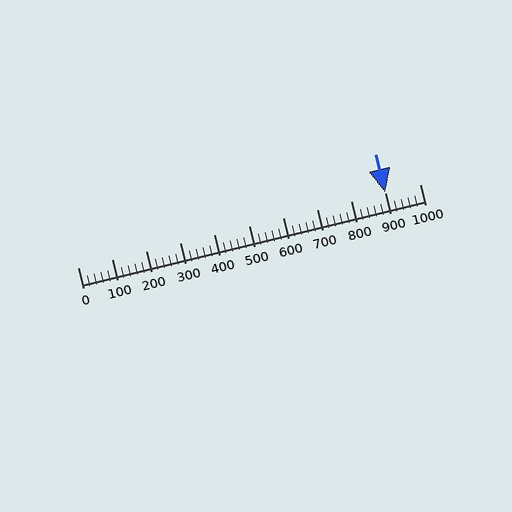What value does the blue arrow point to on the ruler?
The blue arrow points to approximately 900.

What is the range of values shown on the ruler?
The ruler shows values from 0 to 1000.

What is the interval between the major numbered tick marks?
The major tick marks are spaced 100 units apart.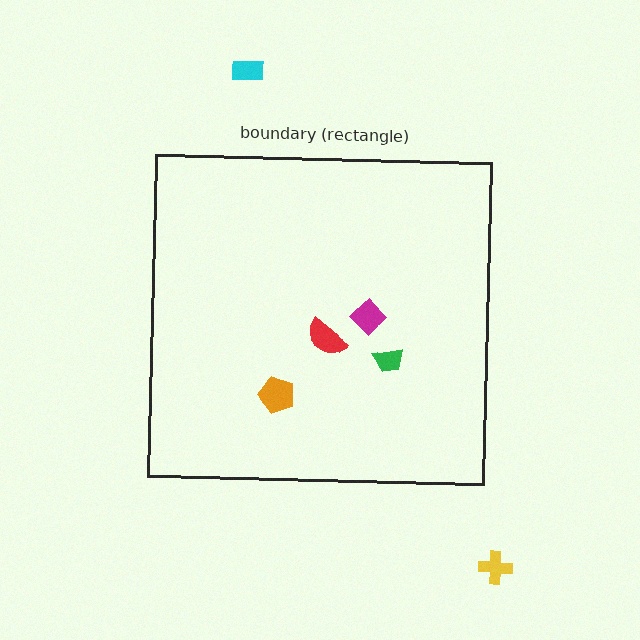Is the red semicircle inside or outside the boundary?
Inside.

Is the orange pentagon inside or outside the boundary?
Inside.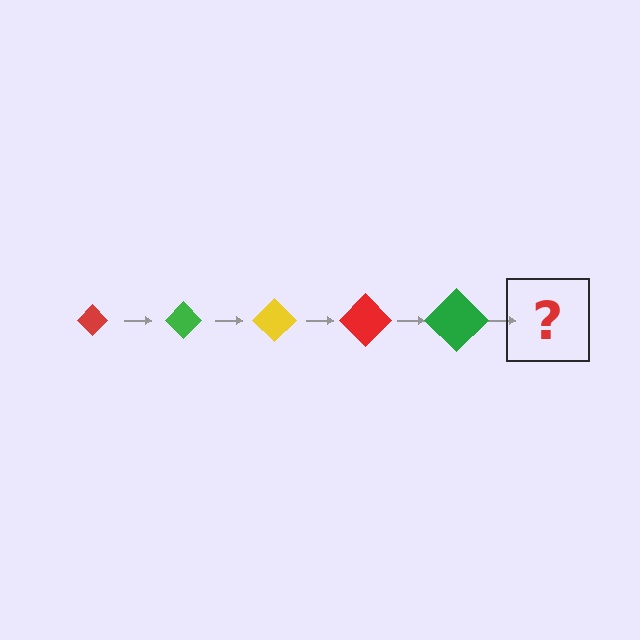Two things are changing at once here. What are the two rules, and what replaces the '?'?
The two rules are that the diamond grows larger each step and the color cycles through red, green, and yellow. The '?' should be a yellow diamond, larger than the previous one.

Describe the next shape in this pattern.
It should be a yellow diamond, larger than the previous one.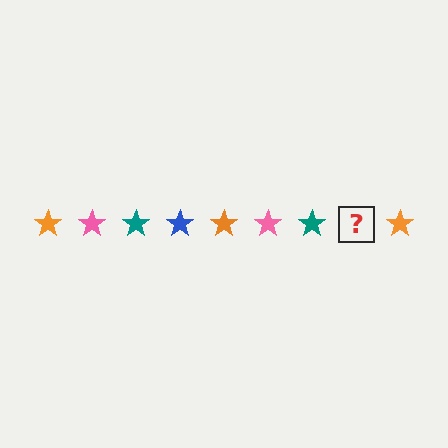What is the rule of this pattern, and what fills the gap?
The rule is that the pattern cycles through orange, pink, teal, blue stars. The gap should be filled with a blue star.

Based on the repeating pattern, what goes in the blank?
The blank should be a blue star.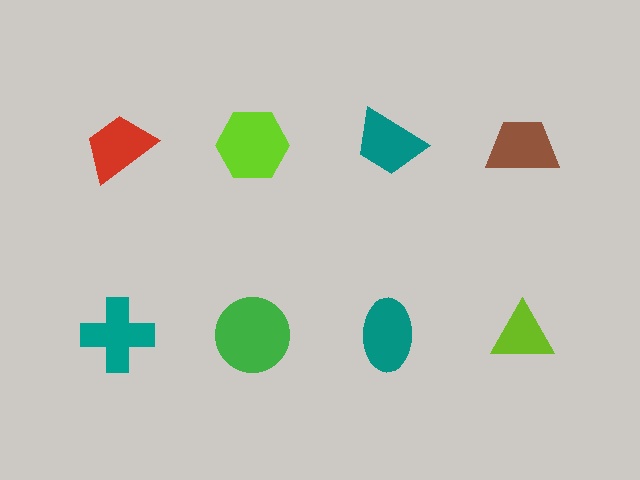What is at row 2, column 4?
A lime triangle.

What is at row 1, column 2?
A lime hexagon.